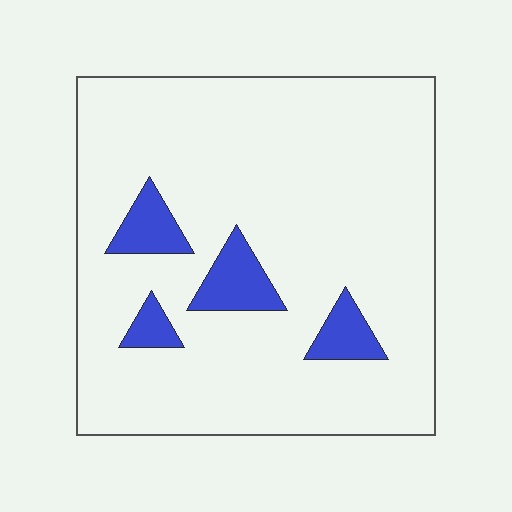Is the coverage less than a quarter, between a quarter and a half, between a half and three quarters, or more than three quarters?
Less than a quarter.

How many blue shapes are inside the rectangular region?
4.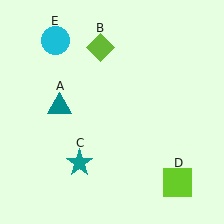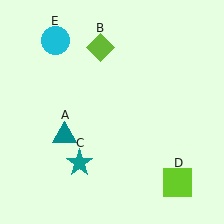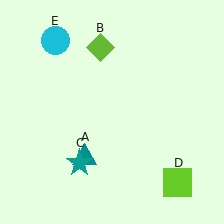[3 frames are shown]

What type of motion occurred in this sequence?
The teal triangle (object A) rotated counterclockwise around the center of the scene.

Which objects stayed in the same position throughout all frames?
Lime diamond (object B) and teal star (object C) and lime square (object D) and cyan circle (object E) remained stationary.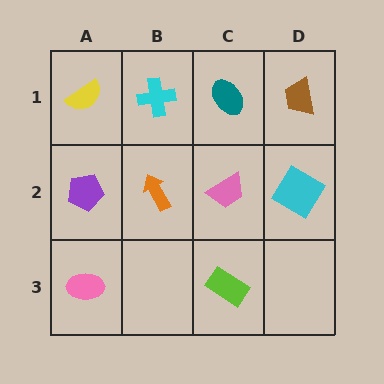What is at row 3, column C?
A lime rectangle.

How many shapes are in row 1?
4 shapes.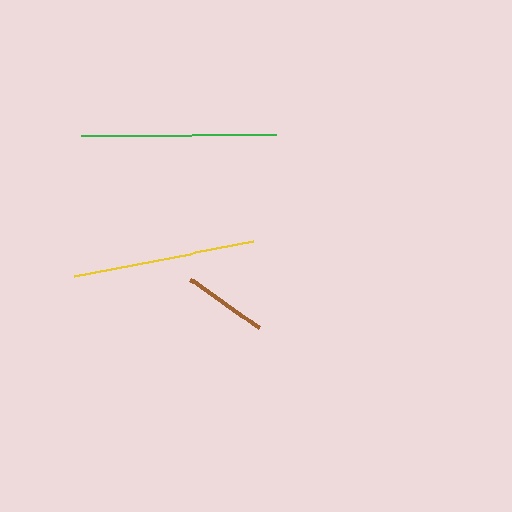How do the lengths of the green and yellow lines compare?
The green and yellow lines are approximately the same length.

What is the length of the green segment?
The green segment is approximately 195 pixels long.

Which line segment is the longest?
The green line is the longest at approximately 195 pixels.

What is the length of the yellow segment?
The yellow segment is approximately 183 pixels long.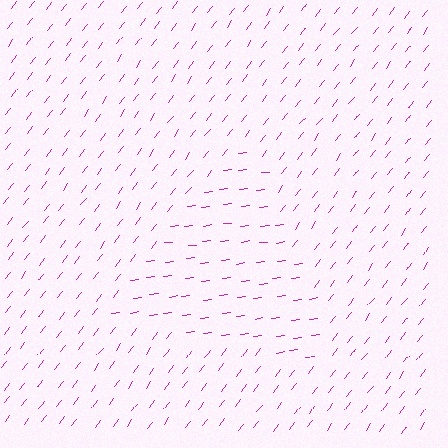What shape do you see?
I see a triangle.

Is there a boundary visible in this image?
Yes, there is a texture boundary formed by a change in line orientation.